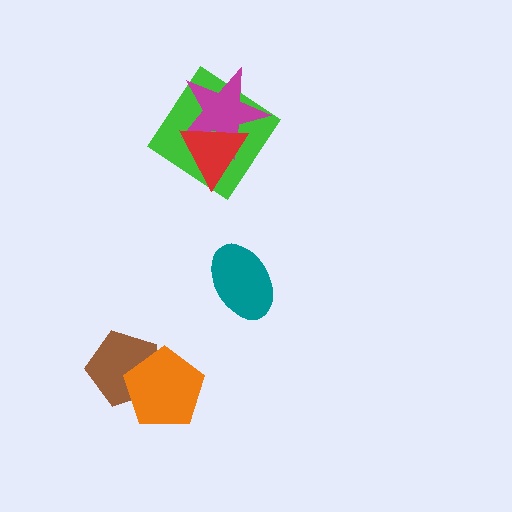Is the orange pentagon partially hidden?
No, no other shape covers it.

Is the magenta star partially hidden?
Yes, it is partially covered by another shape.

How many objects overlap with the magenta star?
2 objects overlap with the magenta star.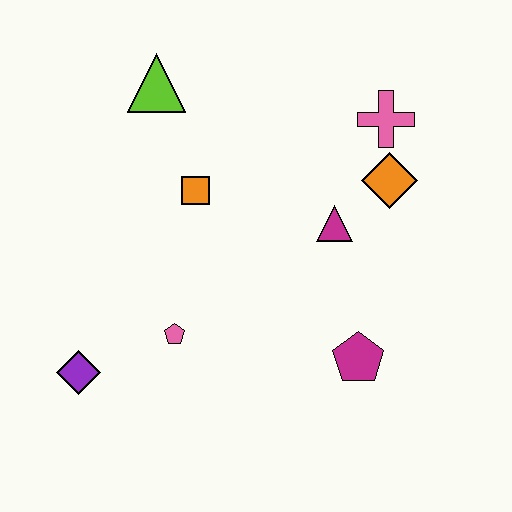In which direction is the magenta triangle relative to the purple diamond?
The magenta triangle is to the right of the purple diamond.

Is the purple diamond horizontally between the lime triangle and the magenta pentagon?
No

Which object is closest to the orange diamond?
The pink cross is closest to the orange diamond.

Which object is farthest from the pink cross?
The purple diamond is farthest from the pink cross.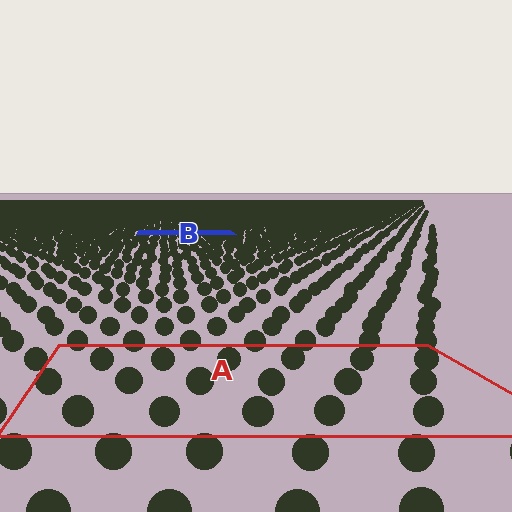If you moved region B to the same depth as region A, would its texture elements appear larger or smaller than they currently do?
They would appear larger. At a closer depth, the same texture elements are projected at a bigger on-screen size.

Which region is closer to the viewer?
Region A is closer. The texture elements there are larger and more spread out.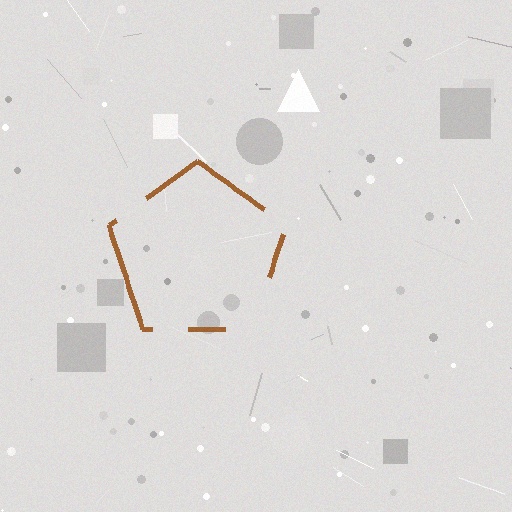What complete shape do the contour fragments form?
The contour fragments form a pentagon.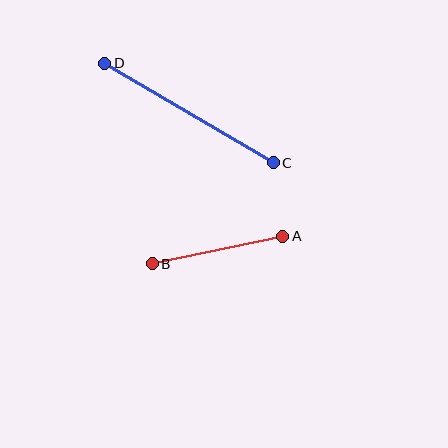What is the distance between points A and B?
The distance is approximately 134 pixels.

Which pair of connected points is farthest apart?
Points C and D are farthest apart.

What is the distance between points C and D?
The distance is approximately 195 pixels.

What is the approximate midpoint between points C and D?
The midpoint is at approximately (189, 113) pixels.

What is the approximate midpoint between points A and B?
The midpoint is at approximately (217, 250) pixels.